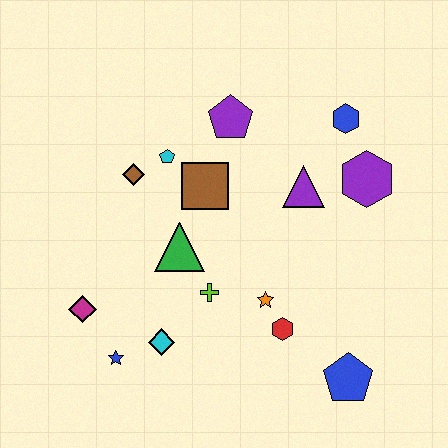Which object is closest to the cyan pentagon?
The brown diamond is closest to the cyan pentagon.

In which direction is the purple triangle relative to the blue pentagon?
The purple triangle is above the blue pentagon.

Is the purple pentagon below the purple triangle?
No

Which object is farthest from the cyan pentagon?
The blue pentagon is farthest from the cyan pentagon.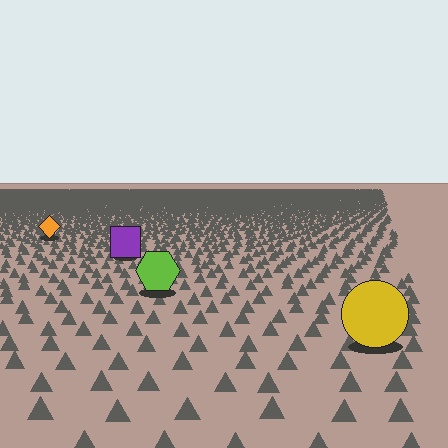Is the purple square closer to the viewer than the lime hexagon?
No. The lime hexagon is closer — you can tell from the texture gradient: the ground texture is coarser near it.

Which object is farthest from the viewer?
The orange diamond is farthest from the viewer. It appears smaller and the ground texture around it is denser.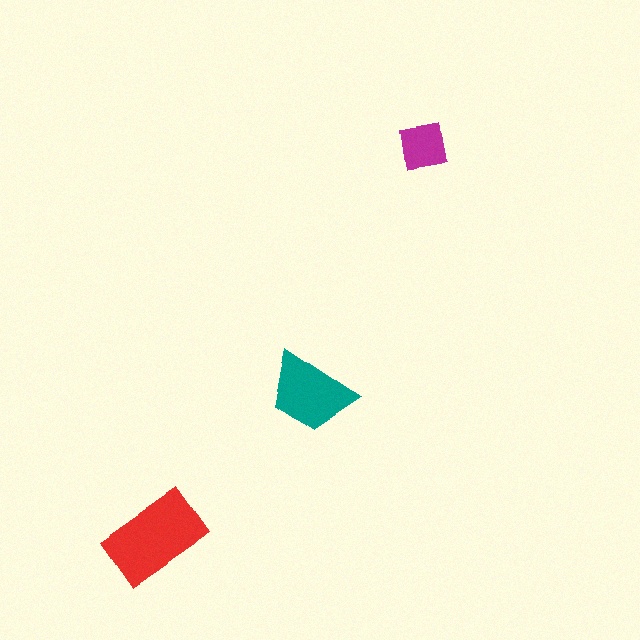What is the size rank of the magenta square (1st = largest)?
3rd.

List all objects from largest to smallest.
The red rectangle, the teal trapezoid, the magenta square.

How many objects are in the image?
There are 3 objects in the image.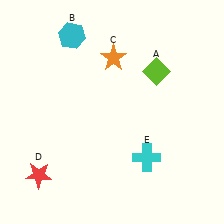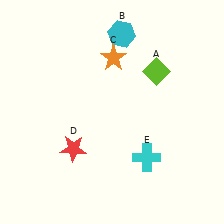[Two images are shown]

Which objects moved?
The objects that moved are: the cyan hexagon (B), the red star (D).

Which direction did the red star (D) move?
The red star (D) moved right.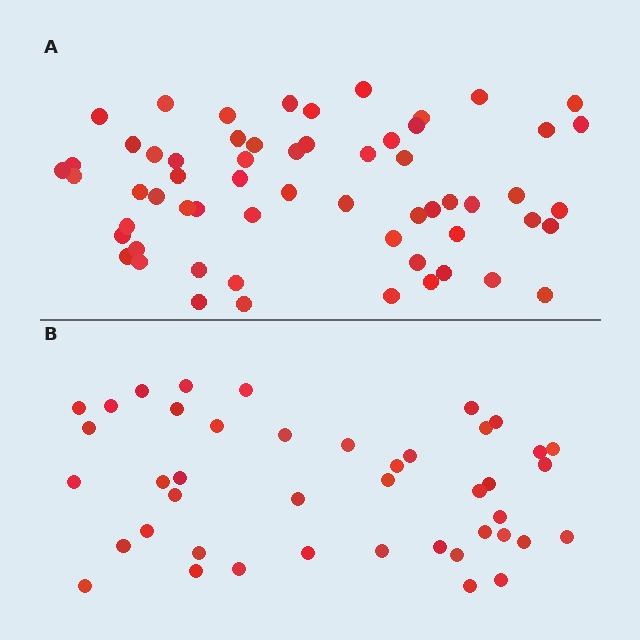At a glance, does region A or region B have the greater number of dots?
Region A (the top region) has more dots.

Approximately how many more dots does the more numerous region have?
Region A has approximately 15 more dots than region B.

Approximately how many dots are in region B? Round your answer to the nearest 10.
About 40 dots. (The exact count is 43, which rounds to 40.)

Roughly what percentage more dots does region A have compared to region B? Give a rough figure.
About 40% more.